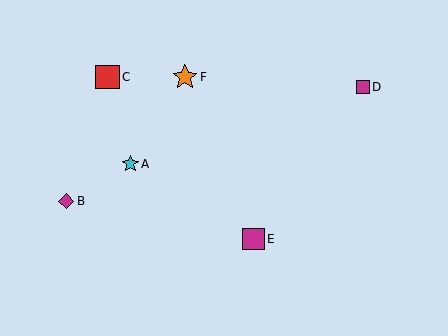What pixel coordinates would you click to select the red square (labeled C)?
Click at (107, 77) to select the red square C.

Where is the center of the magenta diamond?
The center of the magenta diamond is at (66, 201).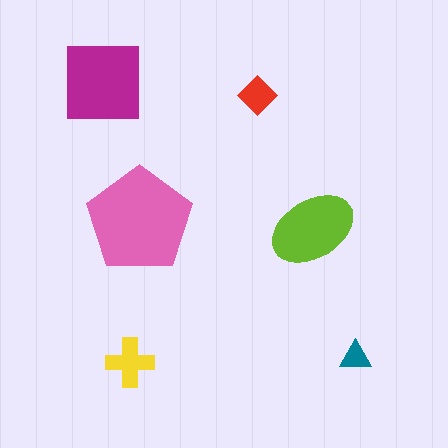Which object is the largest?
The pink pentagon.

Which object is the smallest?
The teal triangle.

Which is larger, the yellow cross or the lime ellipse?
The lime ellipse.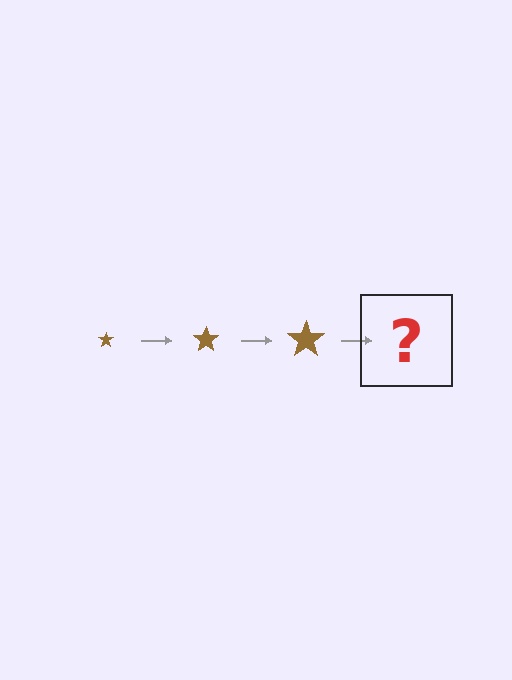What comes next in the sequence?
The next element should be a brown star, larger than the previous one.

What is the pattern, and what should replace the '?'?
The pattern is that the star gets progressively larger each step. The '?' should be a brown star, larger than the previous one.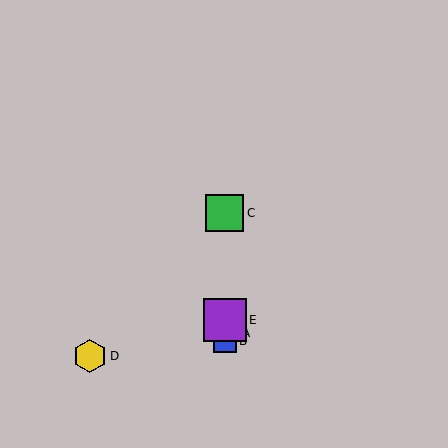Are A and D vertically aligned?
No, A is at x≈225 and D is at x≈90.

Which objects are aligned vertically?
Objects A, B, C, E are aligned vertically.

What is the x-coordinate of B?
Object B is at x≈225.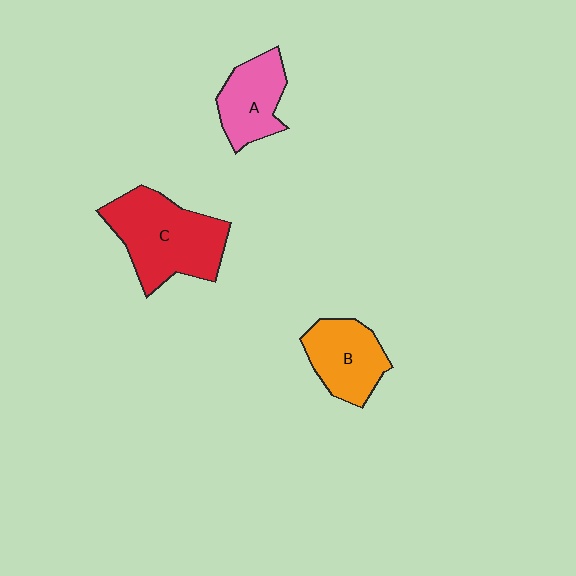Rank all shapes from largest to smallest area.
From largest to smallest: C (red), B (orange), A (pink).